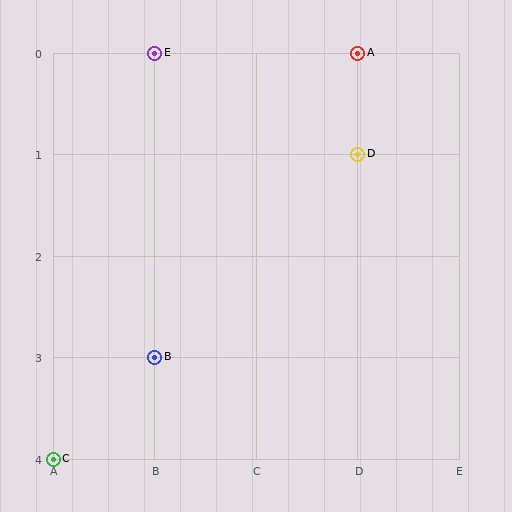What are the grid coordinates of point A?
Point A is at grid coordinates (D, 0).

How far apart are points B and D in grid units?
Points B and D are 2 columns and 2 rows apart (about 2.8 grid units diagonally).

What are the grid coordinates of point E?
Point E is at grid coordinates (B, 0).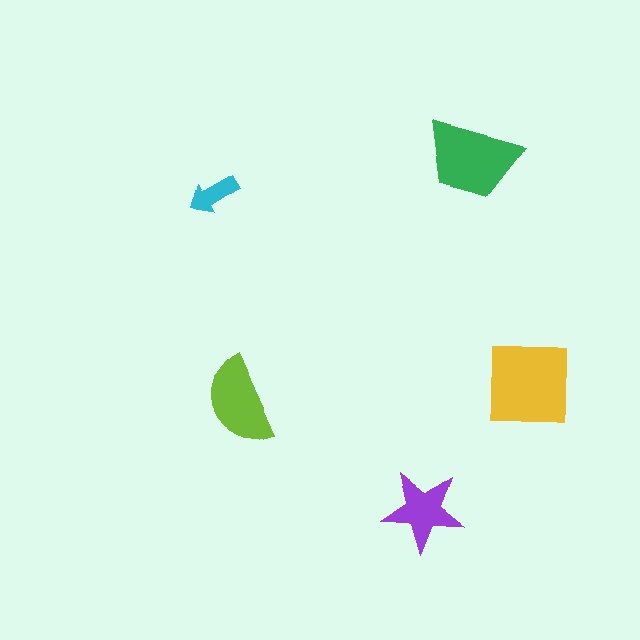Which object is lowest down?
The purple star is bottommost.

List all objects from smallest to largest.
The cyan arrow, the purple star, the lime semicircle, the green trapezoid, the yellow square.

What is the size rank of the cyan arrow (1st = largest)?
5th.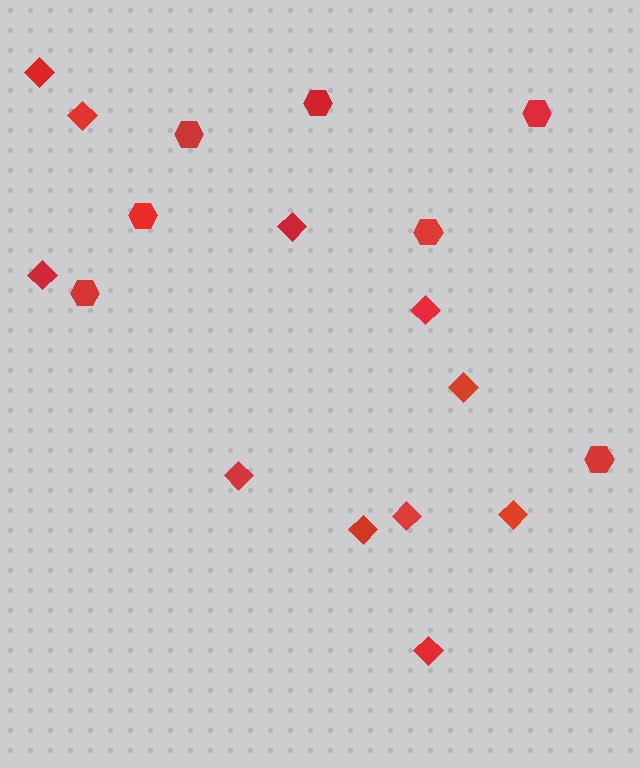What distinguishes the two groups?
There are 2 groups: one group of hexagons (7) and one group of diamonds (11).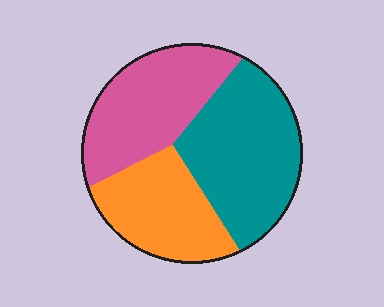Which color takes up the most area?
Teal, at roughly 40%.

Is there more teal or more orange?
Teal.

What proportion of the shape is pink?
Pink covers 33% of the shape.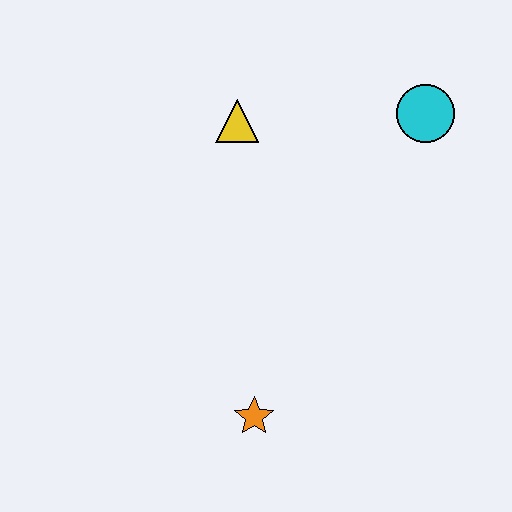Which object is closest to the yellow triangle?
The cyan circle is closest to the yellow triangle.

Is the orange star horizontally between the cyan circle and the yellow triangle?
Yes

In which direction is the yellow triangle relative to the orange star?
The yellow triangle is above the orange star.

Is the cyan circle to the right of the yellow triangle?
Yes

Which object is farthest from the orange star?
The cyan circle is farthest from the orange star.